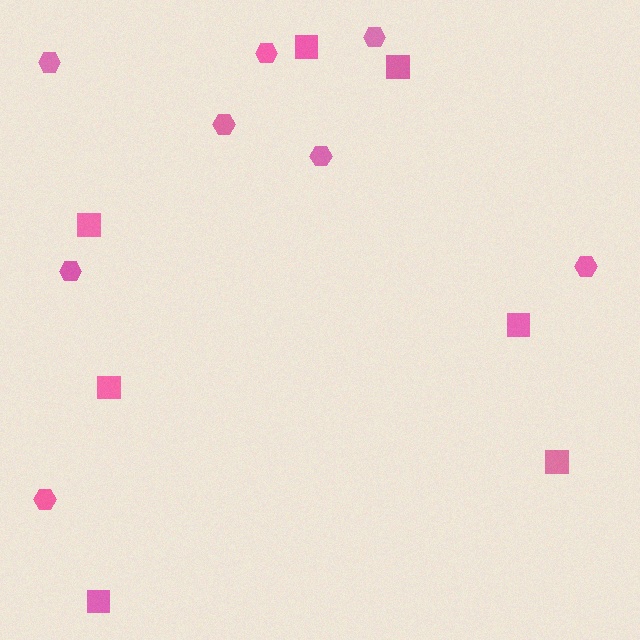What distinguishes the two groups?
There are 2 groups: one group of squares (7) and one group of hexagons (8).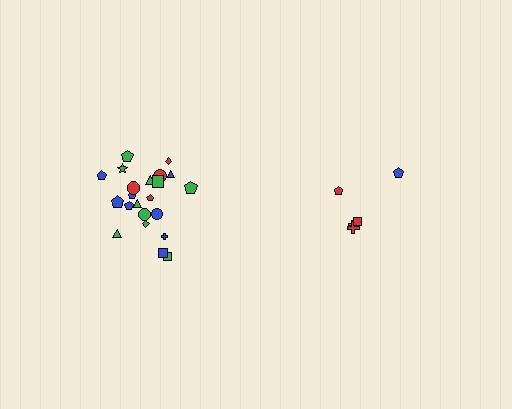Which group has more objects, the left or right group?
The left group.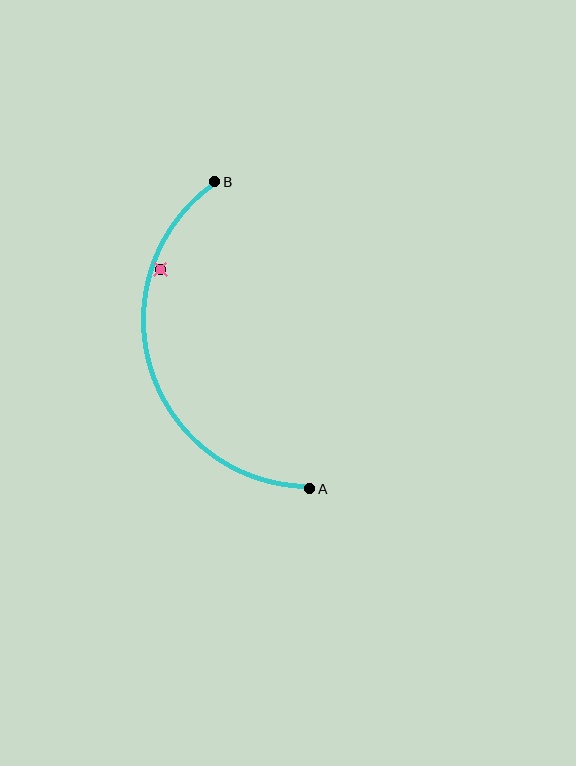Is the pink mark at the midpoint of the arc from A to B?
No — the pink mark does not lie on the arc at all. It sits slightly inside the curve.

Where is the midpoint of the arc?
The arc midpoint is the point on the curve farthest from the straight line joining A and B. It sits to the left of that line.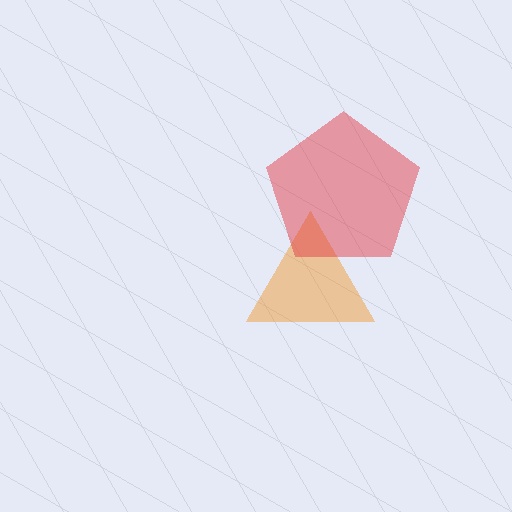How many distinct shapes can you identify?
There are 2 distinct shapes: an orange triangle, a red pentagon.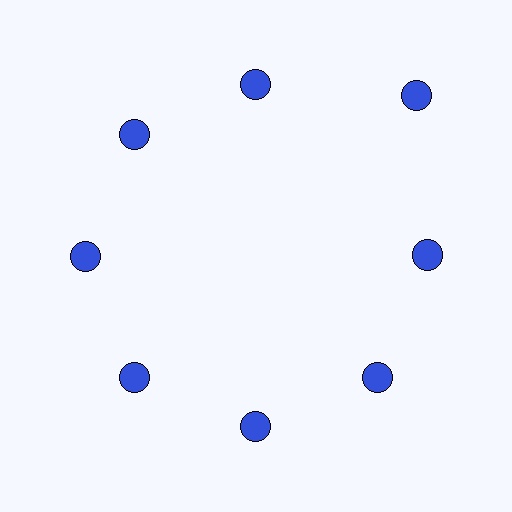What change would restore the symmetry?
The symmetry would be restored by moving it inward, back onto the ring so that all 8 circles sit at equal angles and equal distance from the center.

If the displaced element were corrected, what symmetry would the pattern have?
It would have 8-fold rotational symmetry — the pattern would map onto itself every 45 degrees.